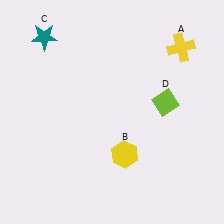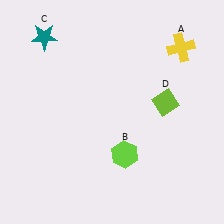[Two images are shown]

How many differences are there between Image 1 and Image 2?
There is 1 difference between the two images.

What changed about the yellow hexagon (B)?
In Image 1, B is yellow. In Image 2, it changed to lime.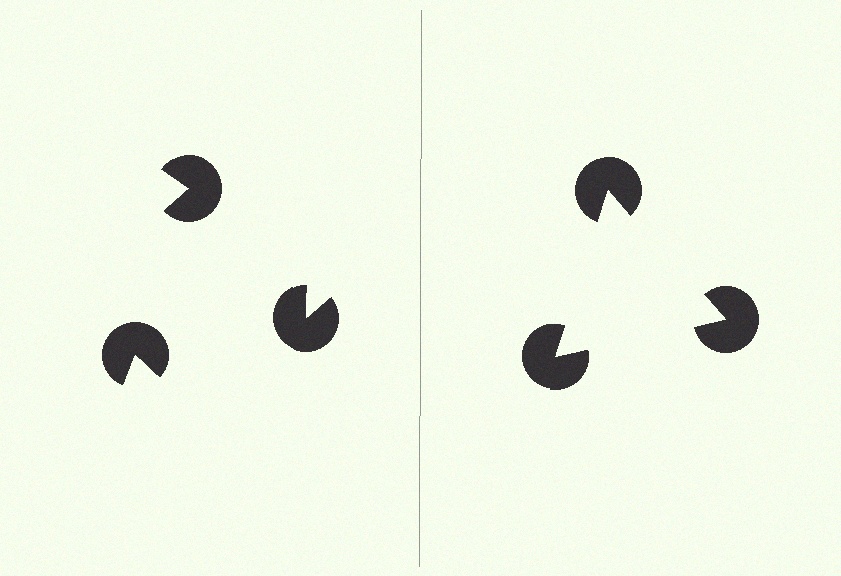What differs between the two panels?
The pac-man discs are positioned identically on both sides; only the wedge orientations differ. On the right they align to a triangle; on the left they are misaligned.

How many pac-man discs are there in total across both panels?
6 — 3 on each side.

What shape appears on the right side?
An illusory triangle.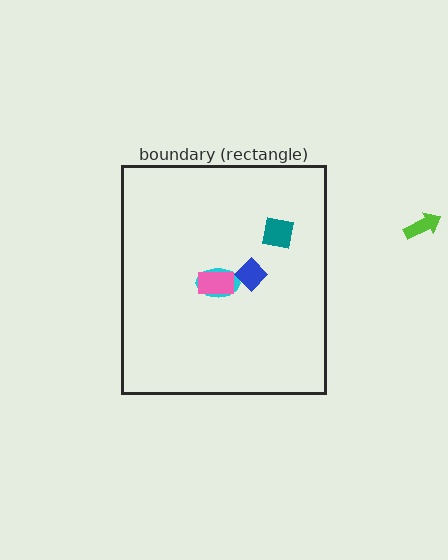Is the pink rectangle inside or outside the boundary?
Inside.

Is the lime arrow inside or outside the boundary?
Outside.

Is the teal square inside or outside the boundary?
Inside.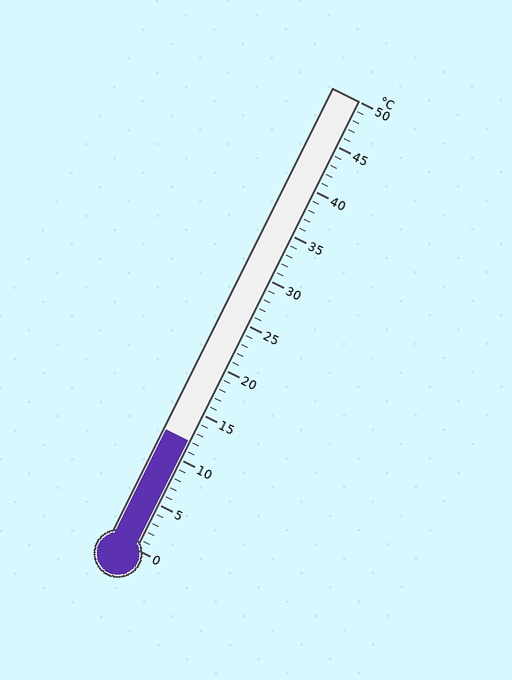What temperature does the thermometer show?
The thermometer shows approximately 12°C.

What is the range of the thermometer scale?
The thermometer scale ranges from 0°C to 50°C.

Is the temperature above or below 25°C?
The temperature is below 25°C.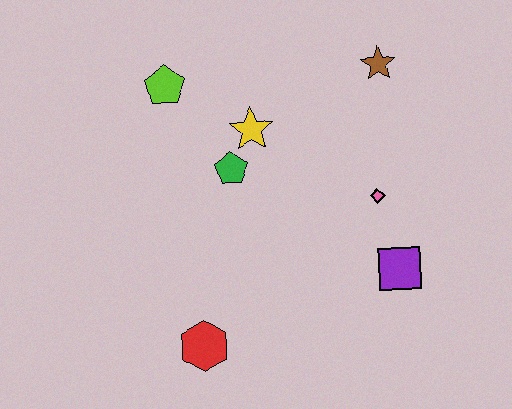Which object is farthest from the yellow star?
The red hexagon is farthest from the yellow star.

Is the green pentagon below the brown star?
Yes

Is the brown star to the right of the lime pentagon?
Yes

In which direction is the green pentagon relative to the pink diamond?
The green pentagon is to the left of the pink diamond.